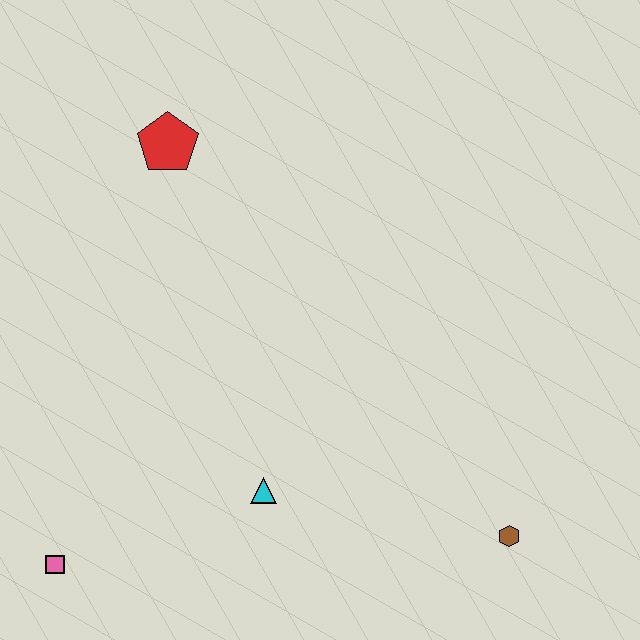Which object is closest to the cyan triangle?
The pink square is closest to the cyan triangle.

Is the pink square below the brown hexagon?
Yes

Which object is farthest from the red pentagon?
The brown hexagon is farthest from the red pentagon.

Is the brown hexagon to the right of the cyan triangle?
Yes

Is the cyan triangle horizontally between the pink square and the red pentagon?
No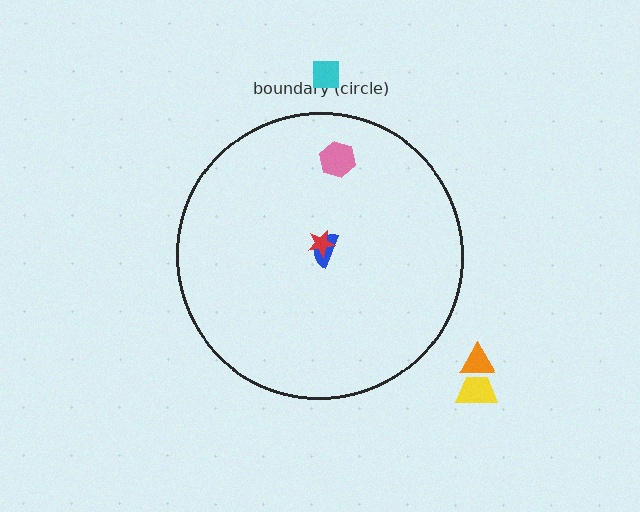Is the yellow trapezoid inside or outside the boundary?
Outside.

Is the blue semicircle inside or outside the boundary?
Inside.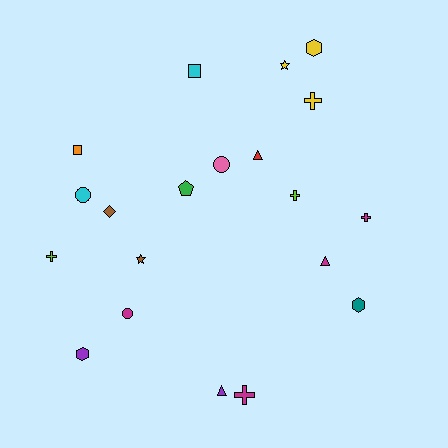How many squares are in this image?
There are 2 squares.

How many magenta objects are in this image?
There are 4 magenta objects.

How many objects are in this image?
There are 20 objects.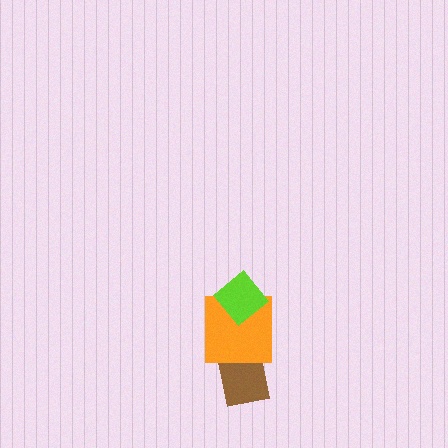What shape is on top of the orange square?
The lime diamond is on top of the orange square.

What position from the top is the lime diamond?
The lime diamond is 1st from the top.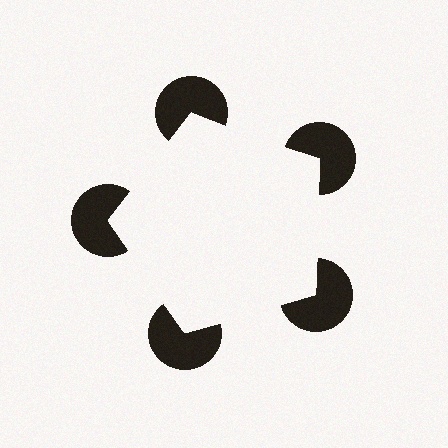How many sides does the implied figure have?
5 sides.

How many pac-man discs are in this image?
There are 5 — one at each vertex of the illusory pentagon.